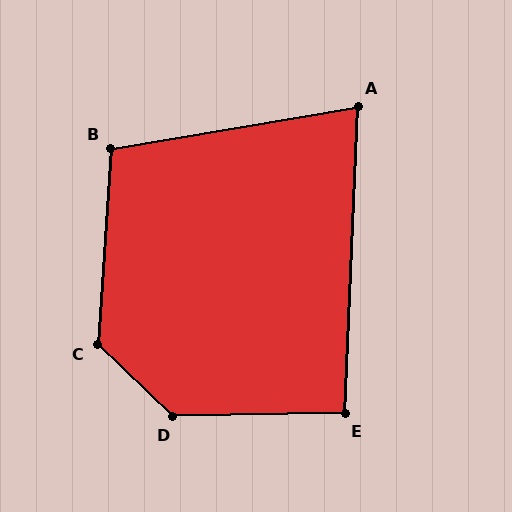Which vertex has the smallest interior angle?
A, at approximately 78 degrees.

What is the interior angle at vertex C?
Approximately 130 degrees (obtuse).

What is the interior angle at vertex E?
Approximately 94 degrees (approximately right).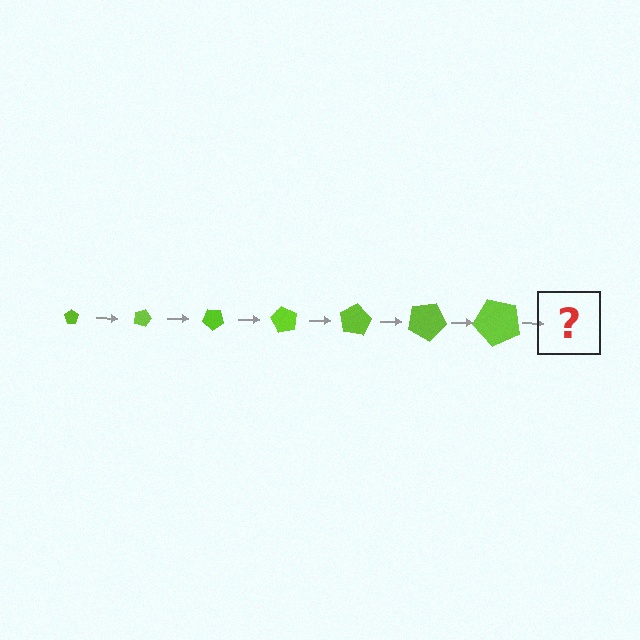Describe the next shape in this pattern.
It should be a pentagon, larger than the previous one and rotated 140 degrees from the start.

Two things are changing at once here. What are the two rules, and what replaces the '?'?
The two rules are that the pentagon grows larger each step and it rotates 20 degrees each step. The '?' should be a pentagon, larger than the previous one and rotated 140 degrees from the start.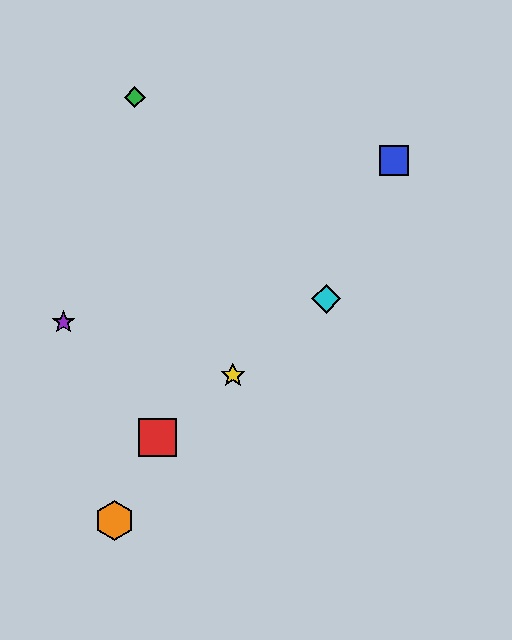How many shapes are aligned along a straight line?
3 shapes (the red square, the yellow star, the cyan diamond) are aligned along a straight line.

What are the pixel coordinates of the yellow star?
The yellow star is at (233, 375).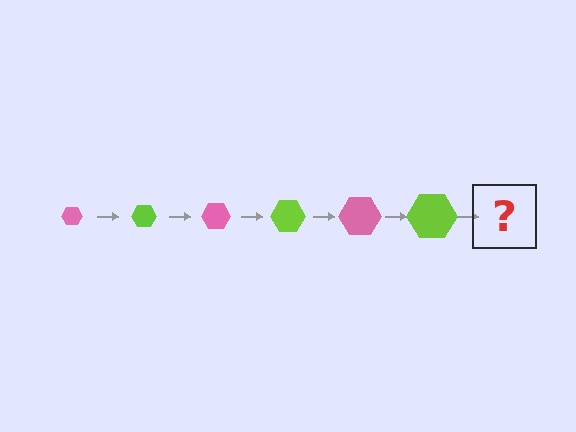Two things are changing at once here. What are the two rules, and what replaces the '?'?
The two rules are that the hexagon grows larger each step and the color cycles through pink and lime. The '?' should be a pink hexagon, larger than the previous one.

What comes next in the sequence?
The next element should be a pink hexagon, larger than the previous one.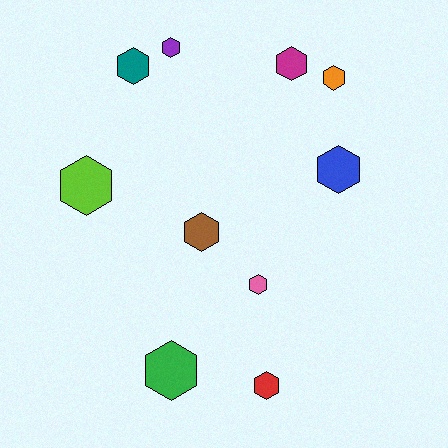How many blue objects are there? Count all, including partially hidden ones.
There is 1 blue object.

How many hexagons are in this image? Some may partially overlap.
There are 10 hexagons.